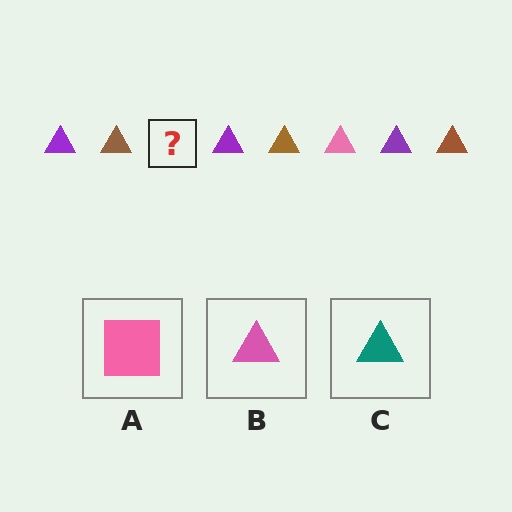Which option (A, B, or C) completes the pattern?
B.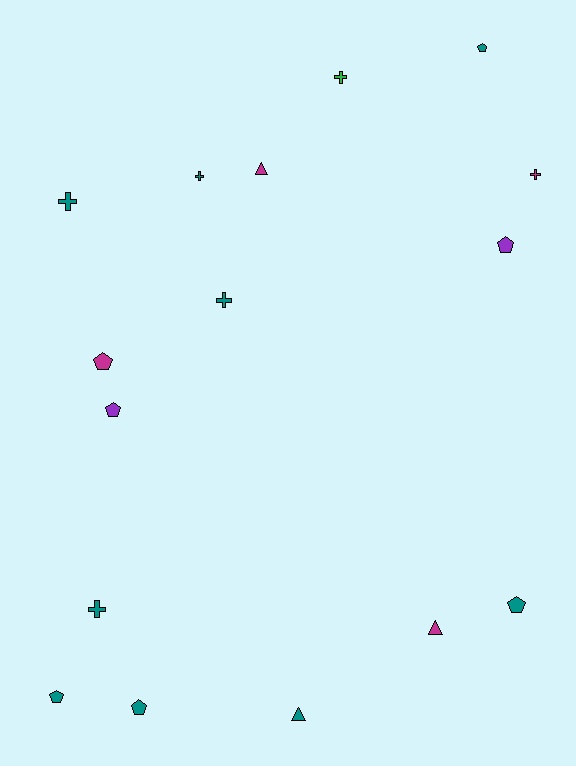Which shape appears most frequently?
Pentagon, with 7 objects.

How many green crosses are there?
There is 1 green cross.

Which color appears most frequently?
Teal, with 9 objects.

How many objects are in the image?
There are 16 objects.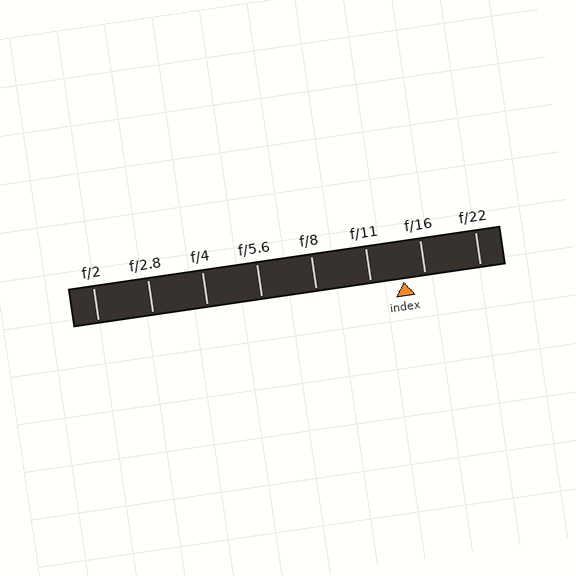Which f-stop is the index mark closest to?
The index mark is closest to f/16.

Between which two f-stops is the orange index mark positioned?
The index mark is between f/11 and f/16.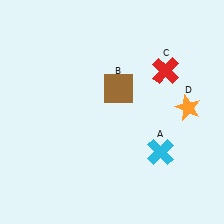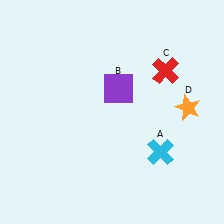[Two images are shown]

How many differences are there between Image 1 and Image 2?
There is 1 difference between the two images.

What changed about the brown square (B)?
In Image 1, B is brown. In Image 2, it changed to purple.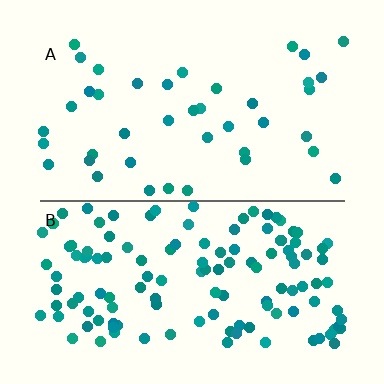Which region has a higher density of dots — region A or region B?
B (the bottom).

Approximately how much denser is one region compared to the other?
Approximately 3.2× — region B over region A.